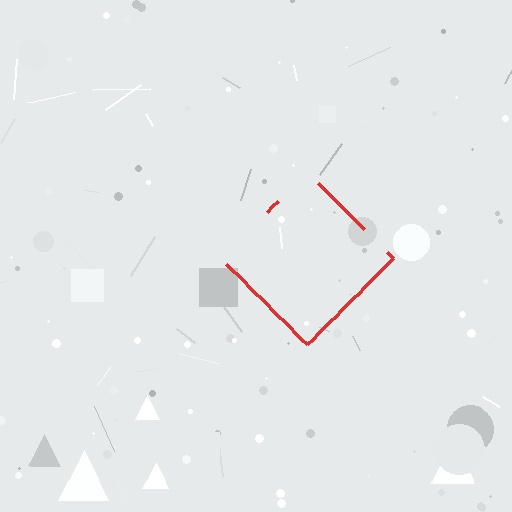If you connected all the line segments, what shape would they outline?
They would outline a diamond.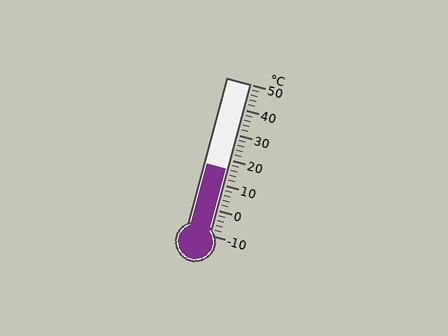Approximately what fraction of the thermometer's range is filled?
The thermometer is filled to approximately 45% of its range.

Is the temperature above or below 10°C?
The temperature is above 10°C.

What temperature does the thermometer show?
The thermometer shows approximately 16°C.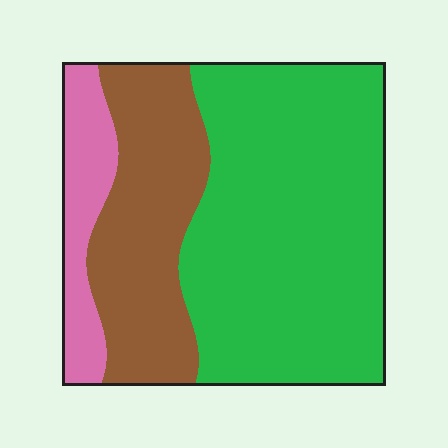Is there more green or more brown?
Green.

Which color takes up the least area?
Pink, at roughly 15%.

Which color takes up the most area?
Green, at roughly 60%.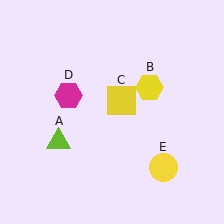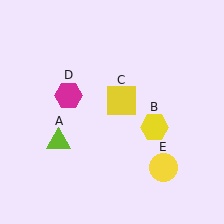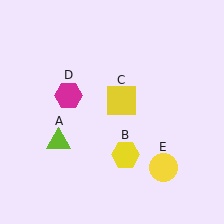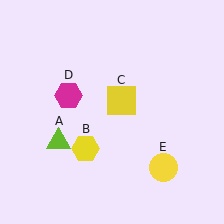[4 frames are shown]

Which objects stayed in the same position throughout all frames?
Lime triangle (object A) and yellow square (object C) and magenta hexagon (object D) and yellow circle (object E) remained stationary.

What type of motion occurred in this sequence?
The yellow hexagon (object B) rotated clockwise around the center of the scene.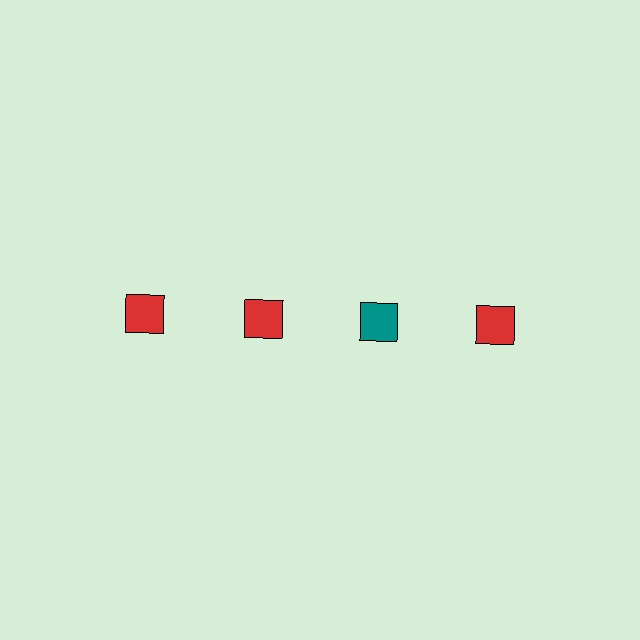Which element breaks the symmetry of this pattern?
The teal square in the top row, center column breaks the symmetry. All other shapes are red squares.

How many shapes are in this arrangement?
There are 4 shapes arranged in a grid pattern.